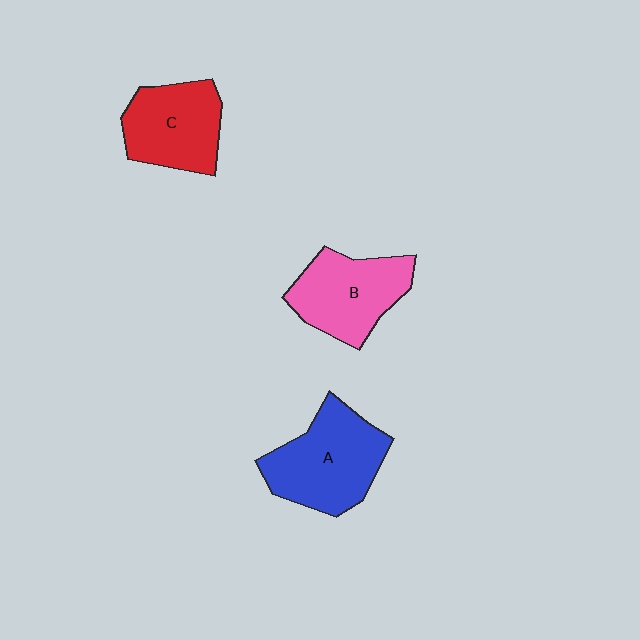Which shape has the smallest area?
Shape C (red).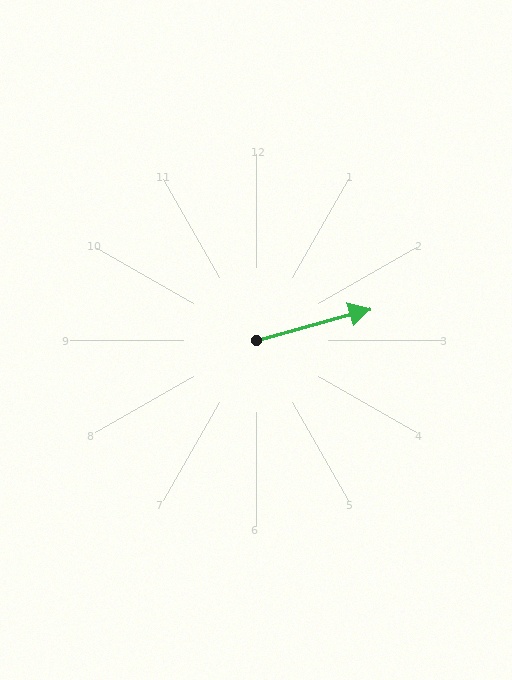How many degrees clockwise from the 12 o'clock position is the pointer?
Approximately 74 degrees.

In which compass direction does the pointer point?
East.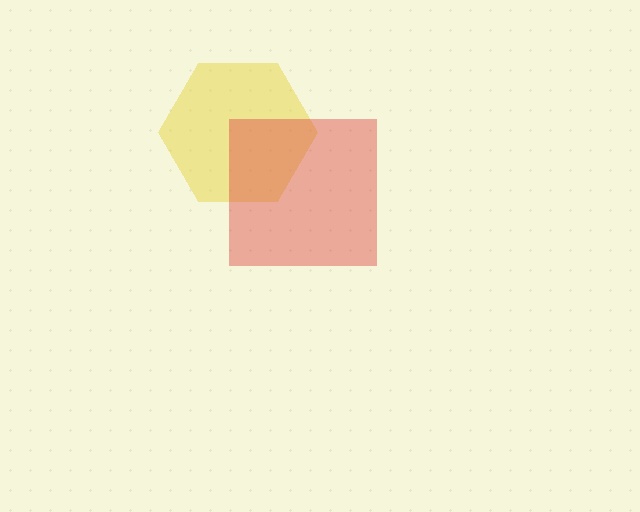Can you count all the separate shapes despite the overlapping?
Yes, there are 2 separate shapes.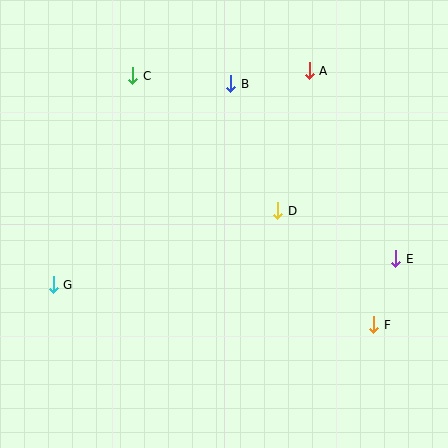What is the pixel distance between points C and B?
The distance between C and B is 99 pixels.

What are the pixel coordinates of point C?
Point C is at (133, 76).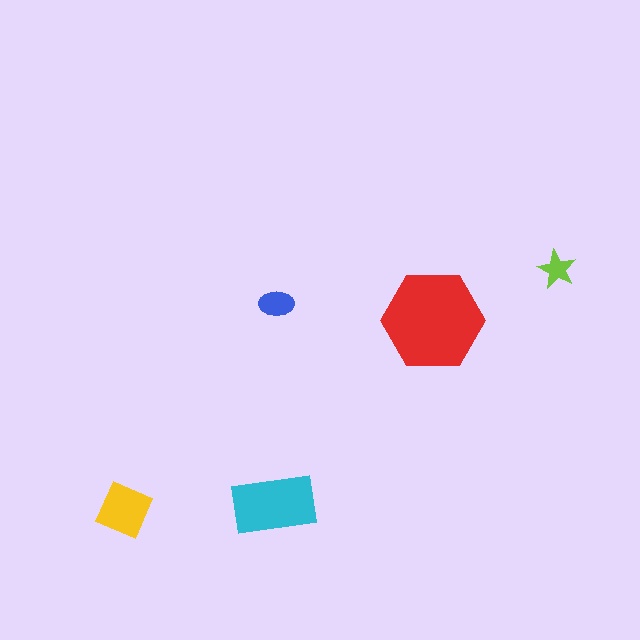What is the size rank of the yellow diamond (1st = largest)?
3rd.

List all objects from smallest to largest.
The lime star, the blue ellipse, the yellow diamond, the cyan rectangle, the red hexagon.